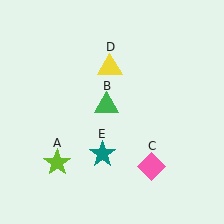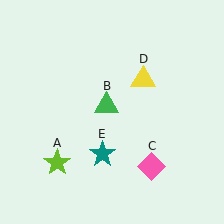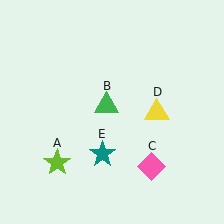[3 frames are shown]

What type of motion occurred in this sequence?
The yellow triangle (object D) rotated clockwise around the center of the scene.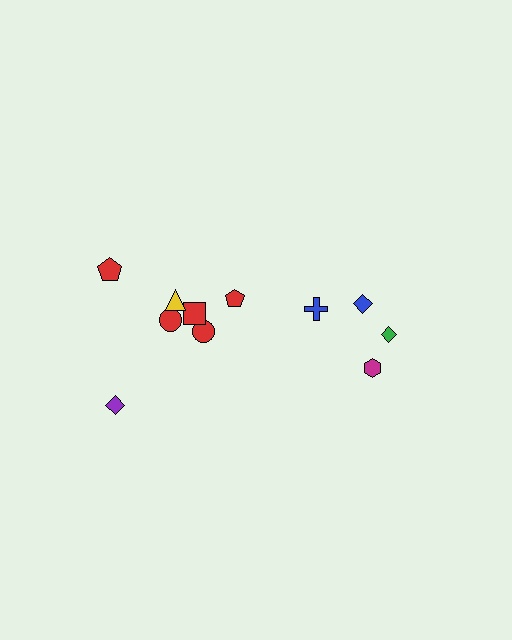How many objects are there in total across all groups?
There are 11 objects.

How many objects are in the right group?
There are 4 objects.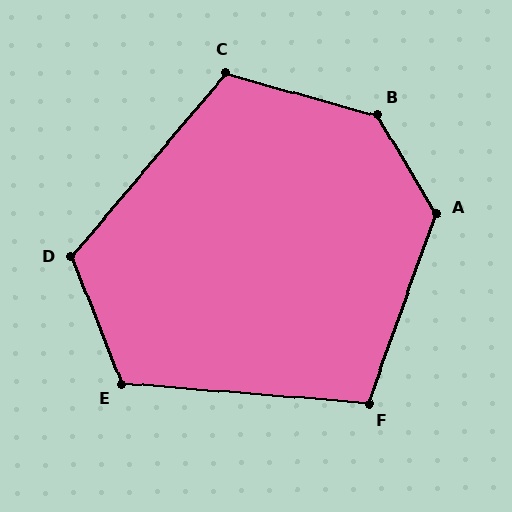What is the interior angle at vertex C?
Approximately 115 degrees (obtuse).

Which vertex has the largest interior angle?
B, at approximately 137 degrees.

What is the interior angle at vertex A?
Approximately 129 degrees (obtuse).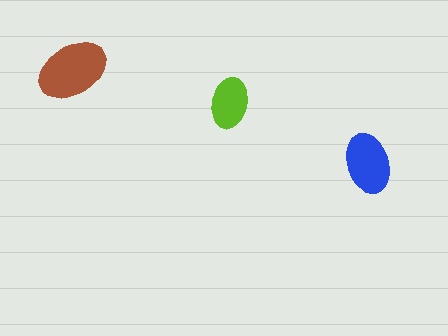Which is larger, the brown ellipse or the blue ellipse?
The brown one.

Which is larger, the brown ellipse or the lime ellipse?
The brown one.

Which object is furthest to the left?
The brown ellipse is leftmost.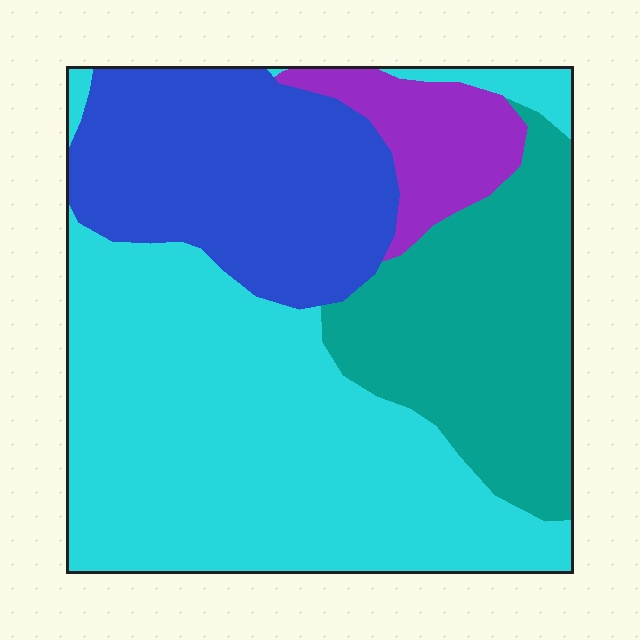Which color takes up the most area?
Cyan, at roughly 45%.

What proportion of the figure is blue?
Blue covers about 25% of the figure.